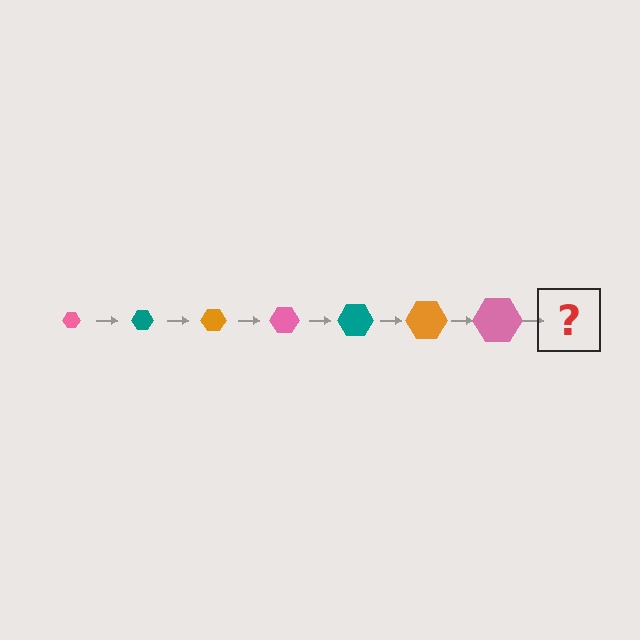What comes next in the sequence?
The next element should be a teal hexagon, larger than the previous one.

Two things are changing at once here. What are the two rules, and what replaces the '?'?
The two rules are that the hexagon grows larger each step and the color cycles through pink, teal, and orange. The '?' should be a teal hexagon, larger than the previous one.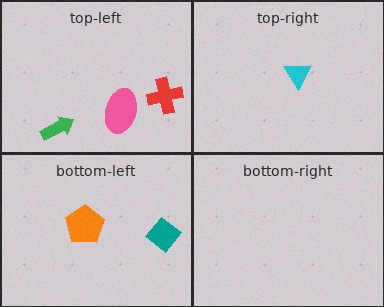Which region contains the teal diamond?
The bottom-left region.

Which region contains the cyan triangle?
The top-right region.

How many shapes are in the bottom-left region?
2.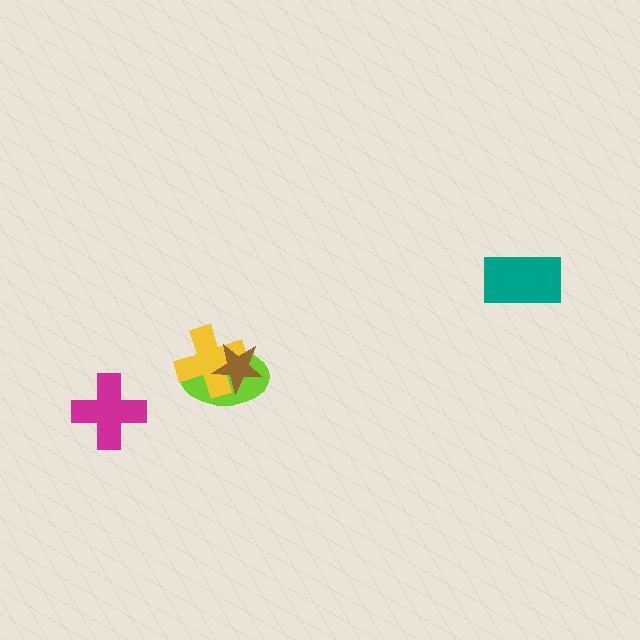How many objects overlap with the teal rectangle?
0 objects overlap with the teal rectangle.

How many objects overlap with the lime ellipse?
2 objects overlap with the lime ellipse.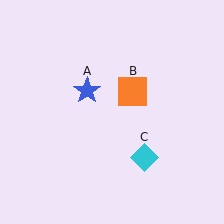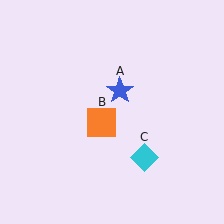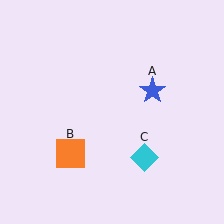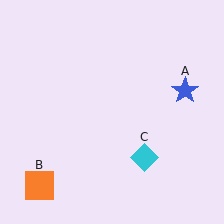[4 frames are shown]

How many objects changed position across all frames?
2 objects changed position: blue star (object A), orange square (object B).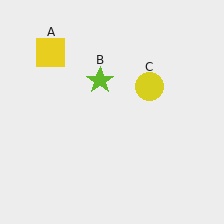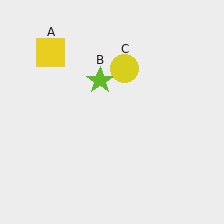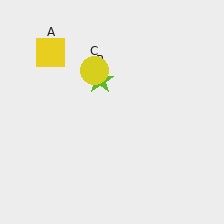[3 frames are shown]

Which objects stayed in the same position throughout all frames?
Yellow square (object A) and lime star (object B) remained stationary.